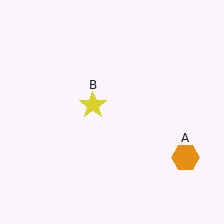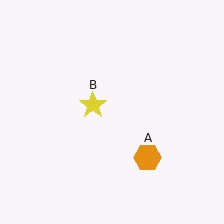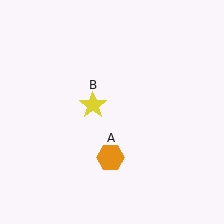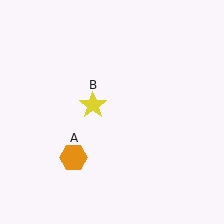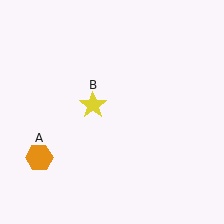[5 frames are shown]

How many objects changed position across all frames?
1 object changed position: orange hexagon (object A).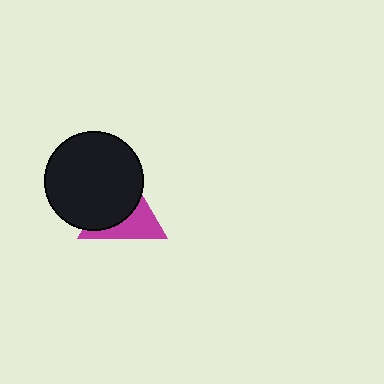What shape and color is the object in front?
The object in front is a black circle.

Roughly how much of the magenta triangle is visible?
A small part of it is visible (roughly 44%).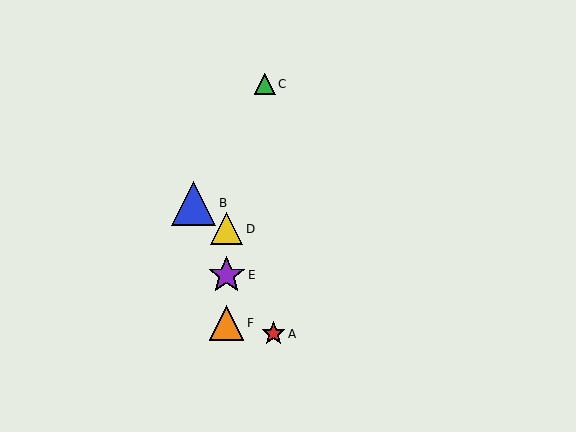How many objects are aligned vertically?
3 objects (D, E, F) are aligned vertically.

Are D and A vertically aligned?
No, D is at x≈227 and A is at x≈274.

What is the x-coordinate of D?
Object D is at x≈227.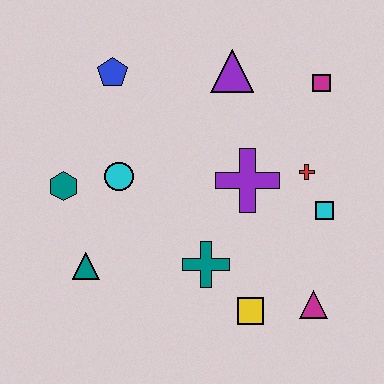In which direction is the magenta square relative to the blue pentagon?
The magenta square is to the right of the blue pentagon.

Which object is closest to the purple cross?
The red cross is closest to the purple cross.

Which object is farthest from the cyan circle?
The magenta triangle is farthest from the cyan circle.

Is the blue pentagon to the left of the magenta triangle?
Yes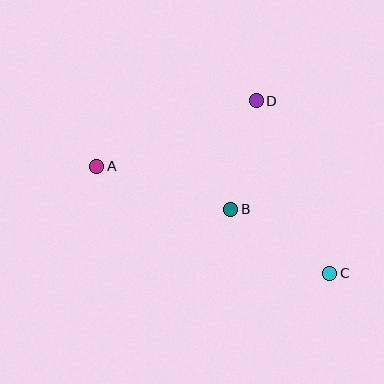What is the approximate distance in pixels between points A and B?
The distance between A and B is approximately 140 pixels.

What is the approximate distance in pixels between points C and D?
The distance between C and D is approximately 188 pixels.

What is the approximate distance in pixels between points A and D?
The distance between A and D is approximately 172 pixels.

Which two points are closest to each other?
Points B and D are closest to each other.